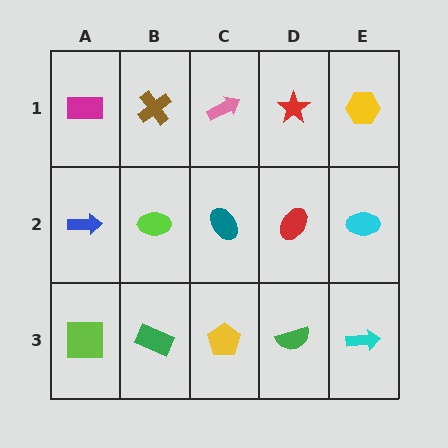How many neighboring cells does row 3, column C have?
3.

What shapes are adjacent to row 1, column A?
A blue arrow (row 2, column A), a brown cross (row 1, column B).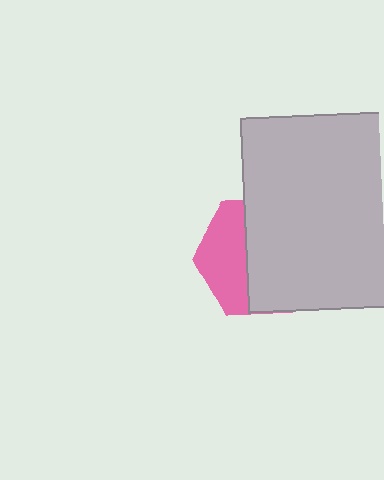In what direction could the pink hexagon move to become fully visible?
The pink hexagon could move left. That would shift it out from behind the light gray square entirely.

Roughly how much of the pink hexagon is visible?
A small part of it is visible (roughly 39%).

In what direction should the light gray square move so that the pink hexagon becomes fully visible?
The light gray square should move right. That is the shortest direction to clear the overlap and leave the pink hexagon fully visible.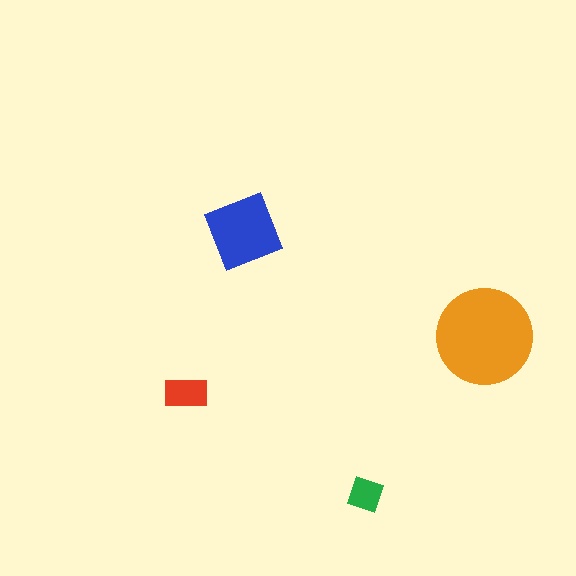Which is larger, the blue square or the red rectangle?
The blue square.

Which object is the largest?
The orange circle.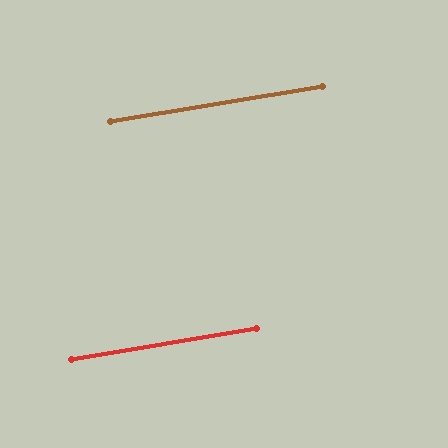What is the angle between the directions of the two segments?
Approximately 0 degrees.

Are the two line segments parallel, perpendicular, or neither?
Parallel — their directions differ by only 0.0°.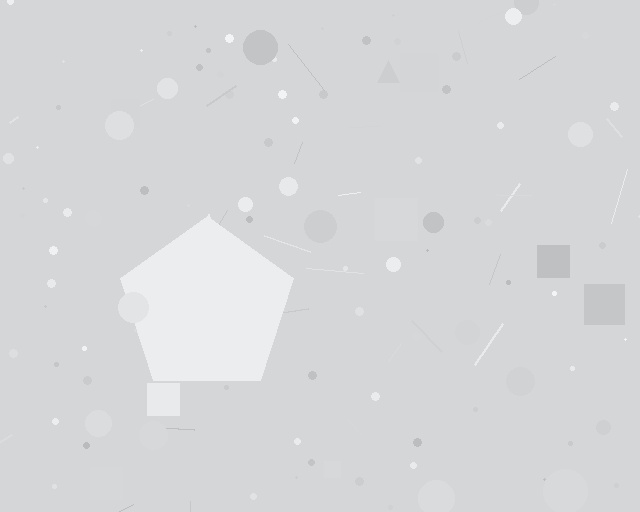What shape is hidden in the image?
A pentagon is hidden in the image.